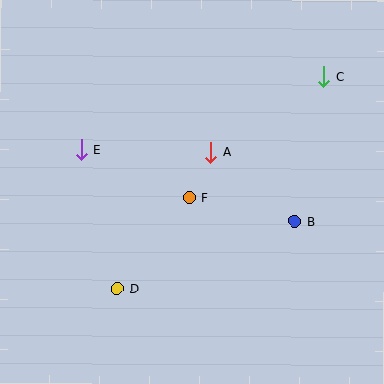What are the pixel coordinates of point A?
Point A is at (211, 152).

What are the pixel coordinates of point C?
Point C is at (324, 77).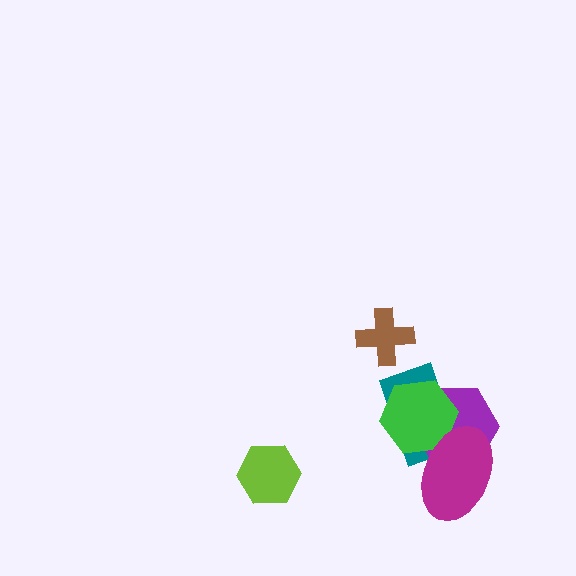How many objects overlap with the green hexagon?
3 objects overlap with the green hexagon.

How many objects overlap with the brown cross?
0 objects overlap with the brown cross.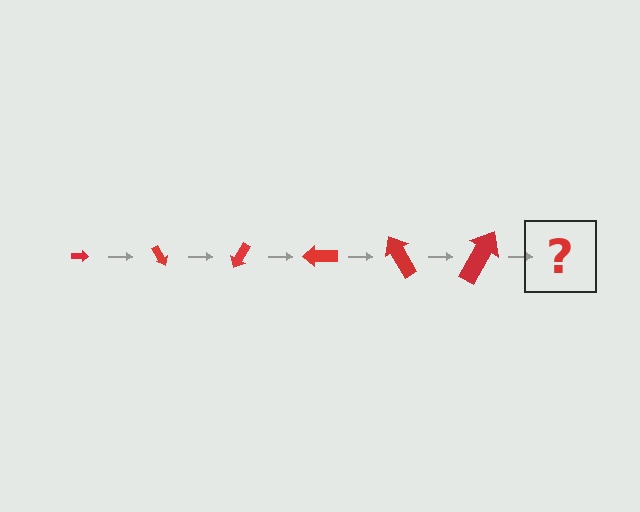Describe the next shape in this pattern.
It should be an arrow, larger than the previous one and rotated 360 degrees from the start.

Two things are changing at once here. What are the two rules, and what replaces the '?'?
The two rules are that the arrow grows larger each step and it rotates 60 degrees each step. The '?' should be an arrow, larger than the previous one and rotated 360 degrees from the start.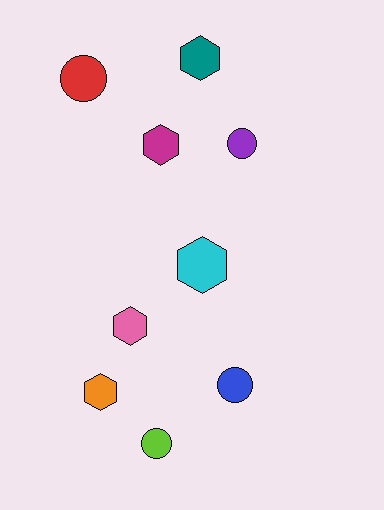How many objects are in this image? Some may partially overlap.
There are 9 objects.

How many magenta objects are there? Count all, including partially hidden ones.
There is 1 magenta object.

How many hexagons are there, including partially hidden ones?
There are 5 hexagons.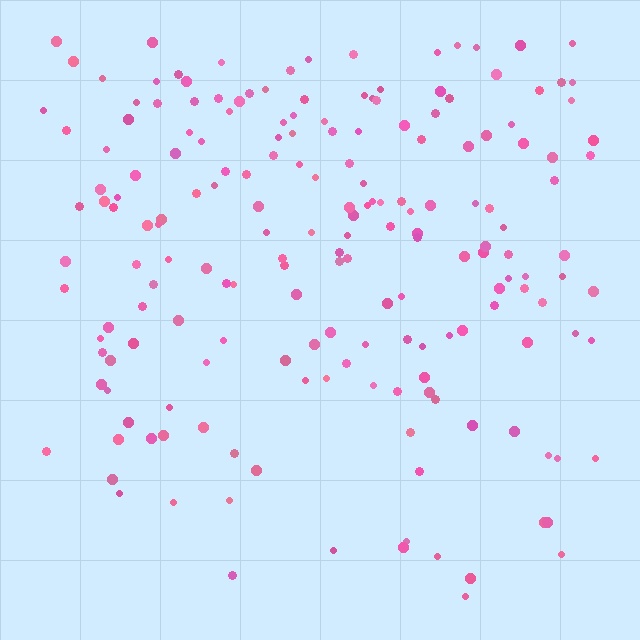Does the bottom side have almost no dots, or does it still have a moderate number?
Still a moderate number, just noticeably fewer than the top.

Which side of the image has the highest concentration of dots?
The top.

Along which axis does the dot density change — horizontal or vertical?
Vertical.